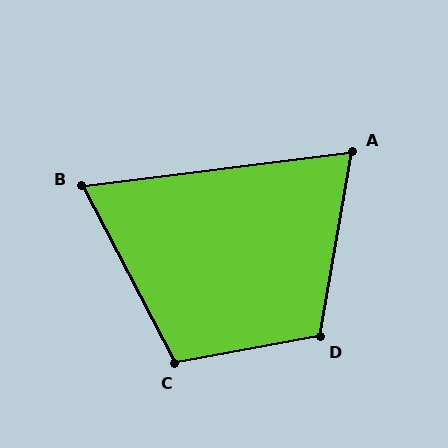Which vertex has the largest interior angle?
D, at approximately 111 degrees.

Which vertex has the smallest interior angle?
B, at approximately 69 degrees.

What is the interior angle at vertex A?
Approximately 73 degrees (acute).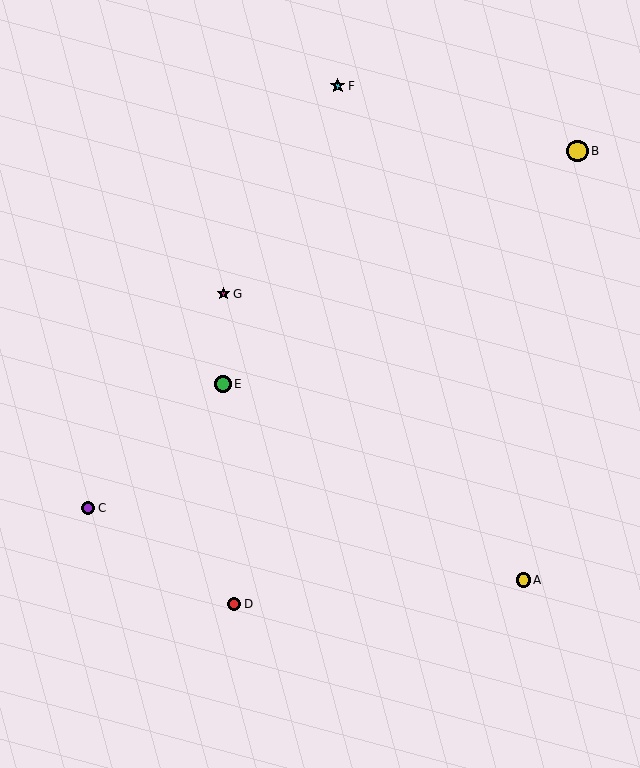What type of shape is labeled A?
Shape A is a yellow circle.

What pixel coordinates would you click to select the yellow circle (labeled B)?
Click at (578, 151) to select the yellow circle B.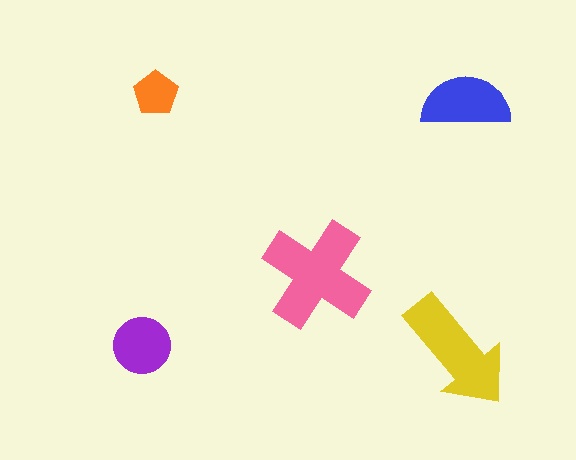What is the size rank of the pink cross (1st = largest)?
1st.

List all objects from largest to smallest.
The pink cross, the yellow arrow, the blue semicircle, the purple circle, the orange pentagon.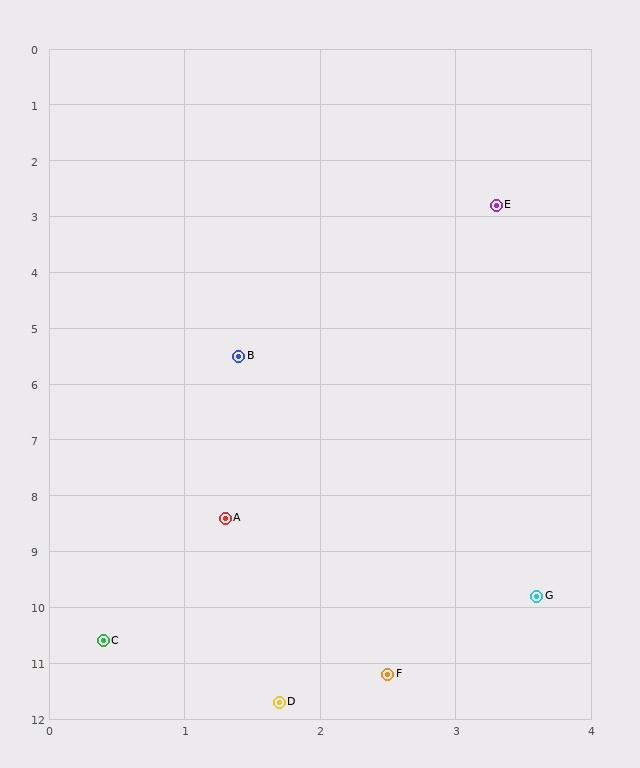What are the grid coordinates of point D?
Point D is at approximately (1.7, 11.7).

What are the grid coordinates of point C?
Point C is at approximately (0.4, 10.6).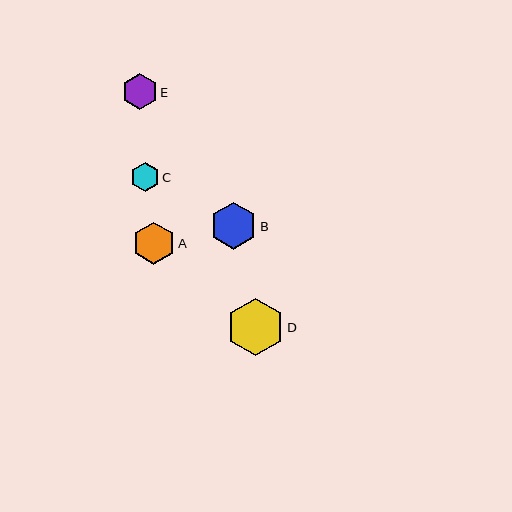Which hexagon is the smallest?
Hexagon C is the smallest with a size of approximately 28 pixels.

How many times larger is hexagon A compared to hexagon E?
Hexagon A is approximately 1.2 times the size of hexagon E.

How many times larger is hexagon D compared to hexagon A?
Hexagon D is approximately 1.4 times the size of hexagon A.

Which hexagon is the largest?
Hexagon D is the largest with a size of approximately 58 pixels.